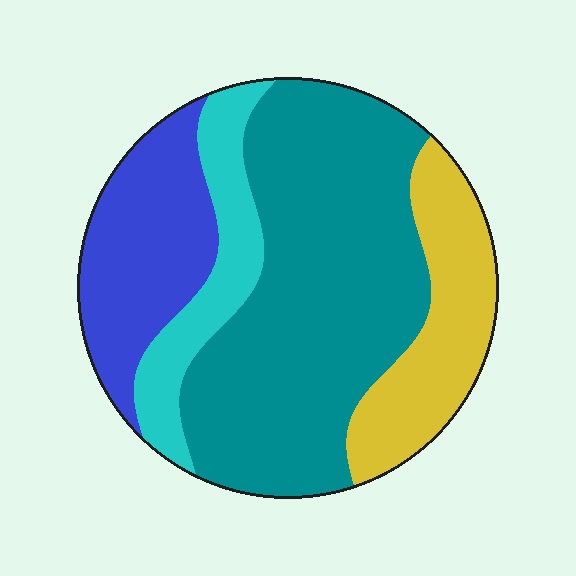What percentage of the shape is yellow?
Yellow takes up between a sixth and a third of the shape.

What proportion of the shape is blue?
Blue covers around 20% of the shape.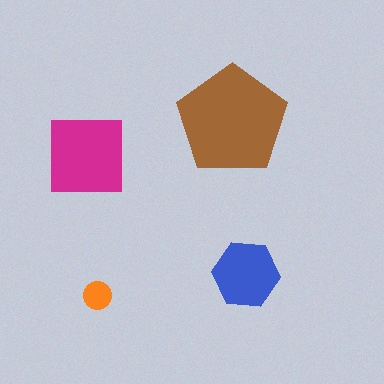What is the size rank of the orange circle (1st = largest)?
4th.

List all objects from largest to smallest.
The brown pentagon, the magenta square, the blue hexagon, the orange circle.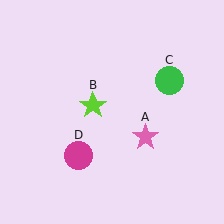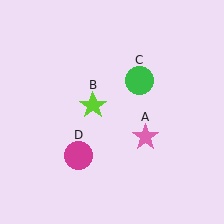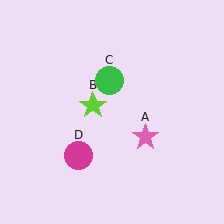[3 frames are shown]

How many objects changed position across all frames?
1 object changed position: green circle (object C).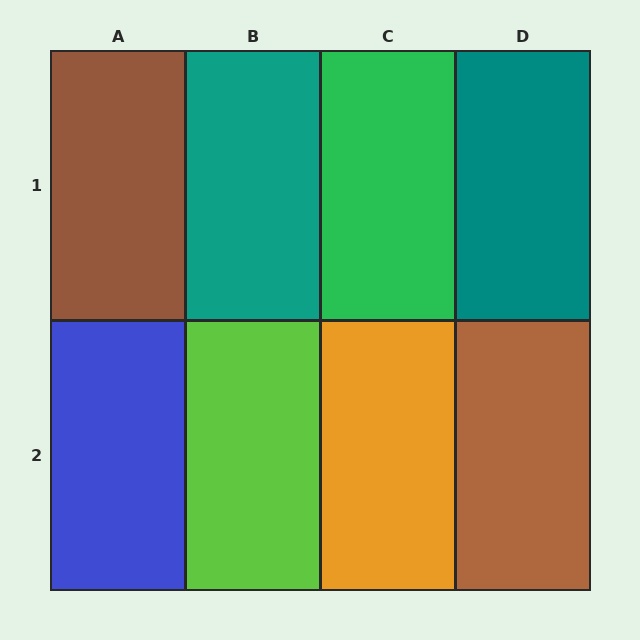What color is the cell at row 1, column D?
Teal.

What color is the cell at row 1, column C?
Green.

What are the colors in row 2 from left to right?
Blue, lime, orange, brown.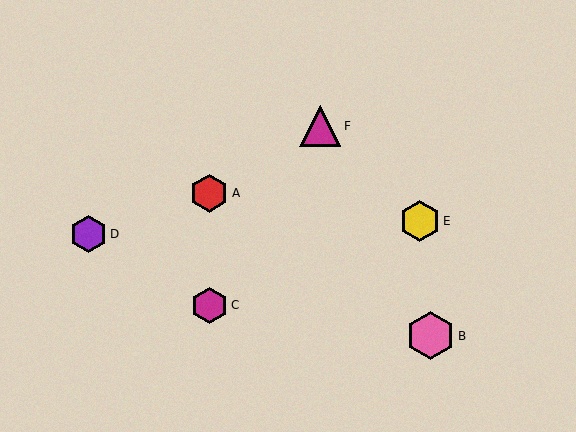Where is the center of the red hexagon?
The center of the red hexagon is at (209, 193).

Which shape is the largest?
The pink hexagon (labeled B) is the largest.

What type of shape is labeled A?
Shape A is a red hexagon.